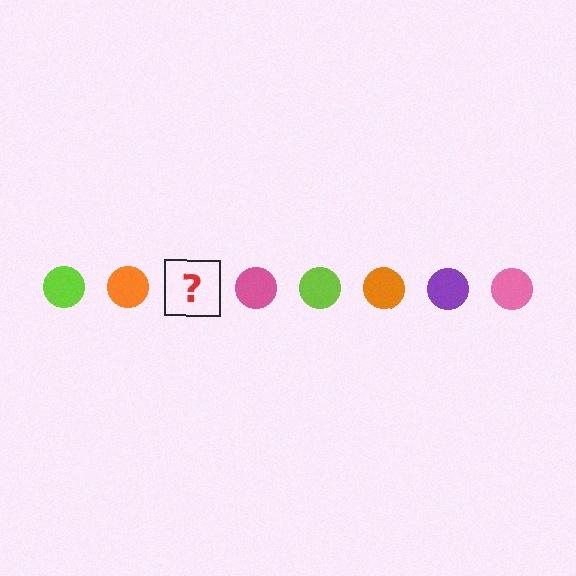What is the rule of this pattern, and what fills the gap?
The rule is that the pattern cycles through lime, orange, purple, pink circles. The gap should be filled with a purple circle.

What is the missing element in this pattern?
The missing element is a purple circle.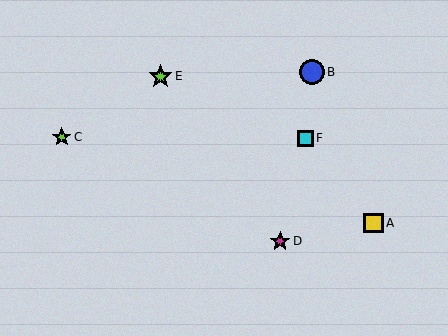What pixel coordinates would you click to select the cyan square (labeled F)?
Click at (305, 138) to select the cyan square F.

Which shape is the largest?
The blue circle (labeled B) is the largest.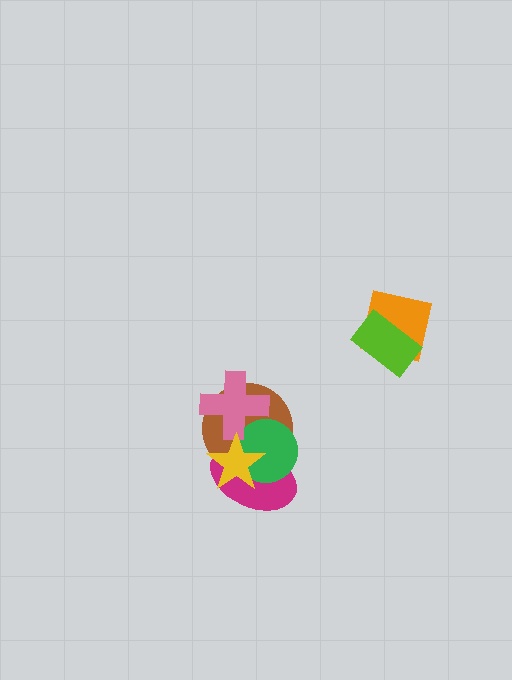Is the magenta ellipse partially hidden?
Yes, it is partially covered by another shape.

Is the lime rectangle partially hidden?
No, no other shape covers it.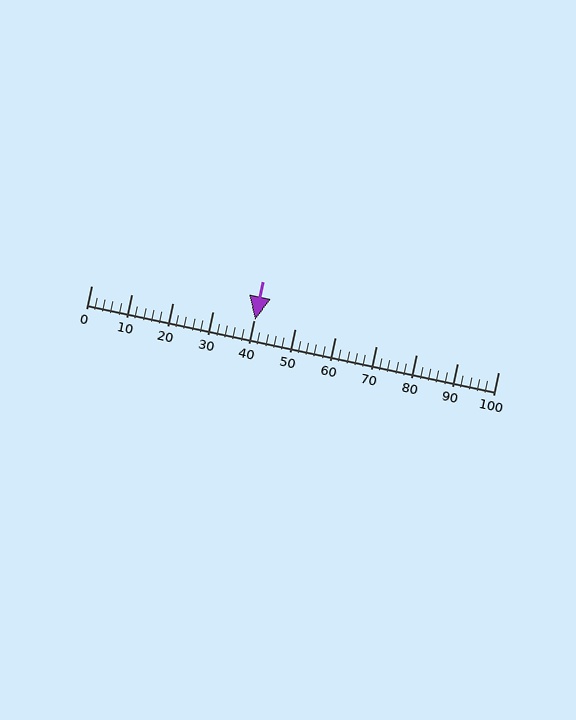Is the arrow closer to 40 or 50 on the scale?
The arrow is closer to 40.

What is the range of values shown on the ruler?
The ruler shows values from 0 to 100.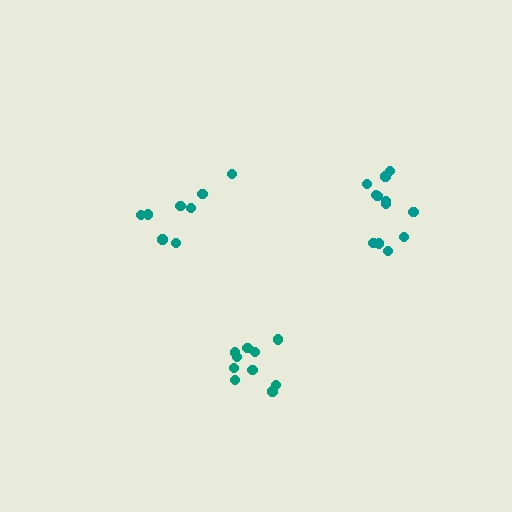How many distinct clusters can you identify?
There are 3 distinct clusters.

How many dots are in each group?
Group 1: 8 dots, Group 2: 10 dots, Group 3: 12 dots (30 total).